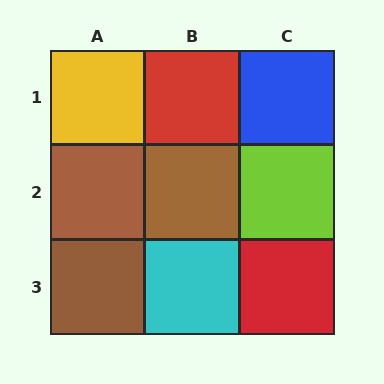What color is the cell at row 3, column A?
Brown.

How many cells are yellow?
1 cell is yellow.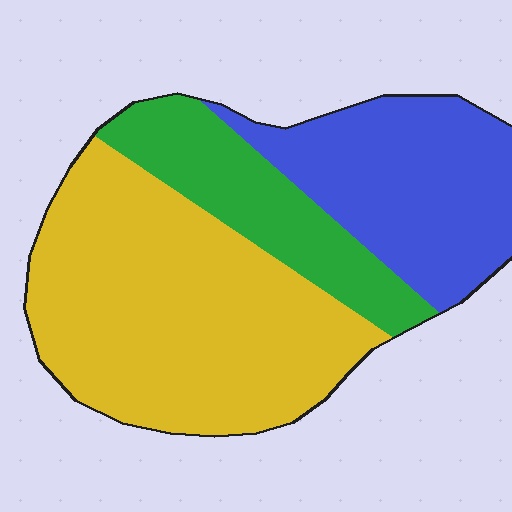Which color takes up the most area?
Yellow, at roughly 50%.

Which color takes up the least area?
Green, at roughly 20%.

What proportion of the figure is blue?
Blue takes up between a quarter and a half of the figure.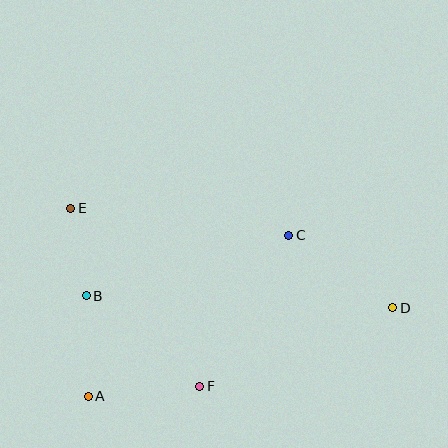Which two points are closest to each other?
Points B and E are closest to each other.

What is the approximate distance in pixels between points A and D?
The distance between A and D is approximately 317 pixels.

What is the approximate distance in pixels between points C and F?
The distance between C and F is approximately 175 pixels.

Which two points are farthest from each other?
Points D and E are farthest from each other.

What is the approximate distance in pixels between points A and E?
The distance between A and E is approximately 188 pixels.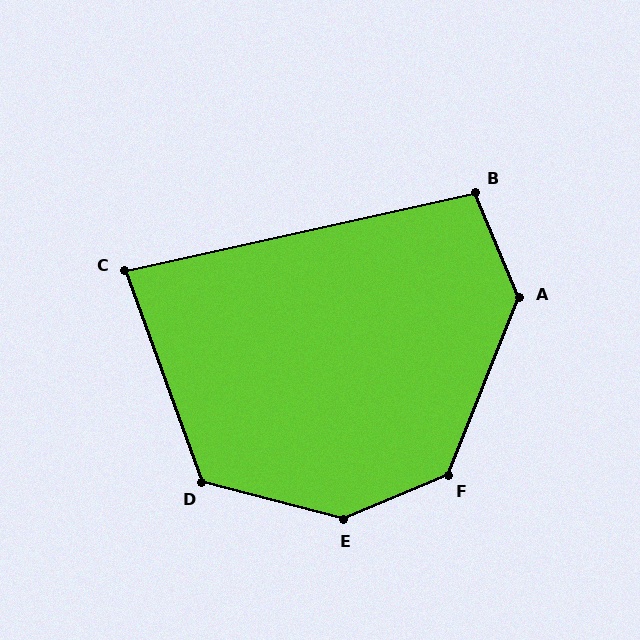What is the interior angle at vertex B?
Approximately 100 degrees (obtuse).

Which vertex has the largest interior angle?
E, at approximately 142 degrees.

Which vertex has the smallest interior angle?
C, at approximately 83 degrees.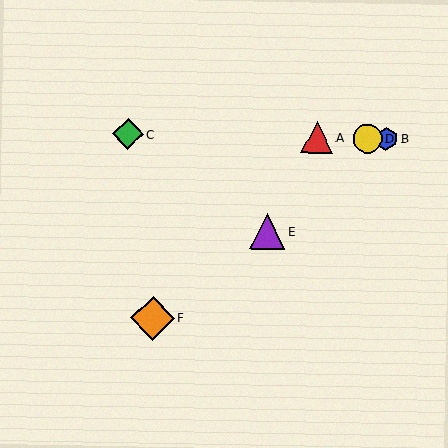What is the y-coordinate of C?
Object C is at y≈134.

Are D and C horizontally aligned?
Yes, both are at y≈138.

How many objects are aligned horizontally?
4 objects (A, B, C, D) are aligned horizontally.